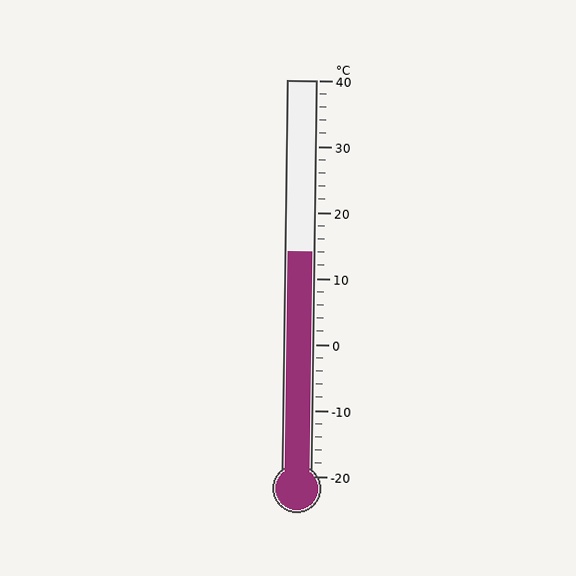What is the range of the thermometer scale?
The thermometer scale ranges from -20°C to 40°C.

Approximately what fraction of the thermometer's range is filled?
The thermometer is filled to approximately 55% of its range.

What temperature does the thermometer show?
The thermometer shows approximately 14°C.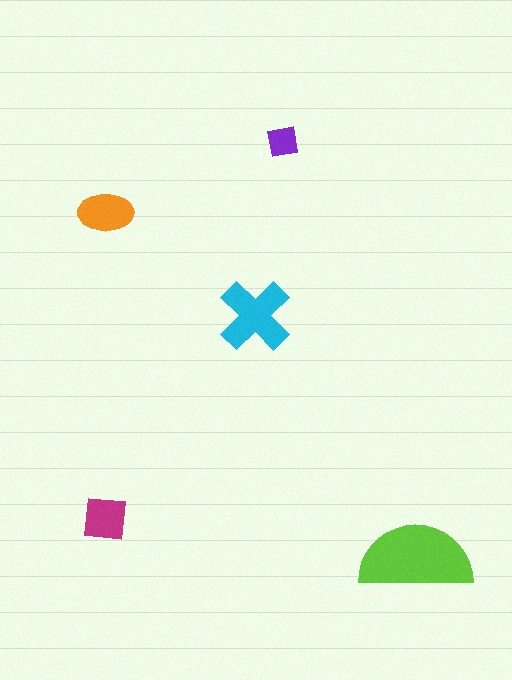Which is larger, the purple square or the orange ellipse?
The orange ellipse.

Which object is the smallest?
The purple square.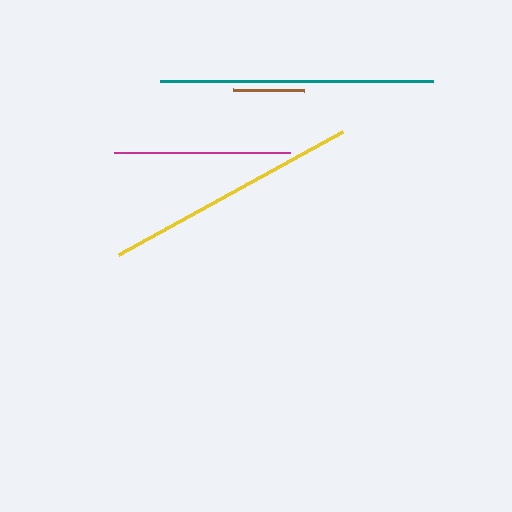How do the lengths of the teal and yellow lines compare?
The teal and yellow lines are approximately the same length.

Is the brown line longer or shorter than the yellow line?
The yellow line is longer than the brown line.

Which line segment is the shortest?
The brown line is the shortest at approximately 70 pixels.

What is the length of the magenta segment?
The magenta segment is approximately 177 pixels long.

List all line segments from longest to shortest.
From longest to shortest: teal, yellow, magenta, brown.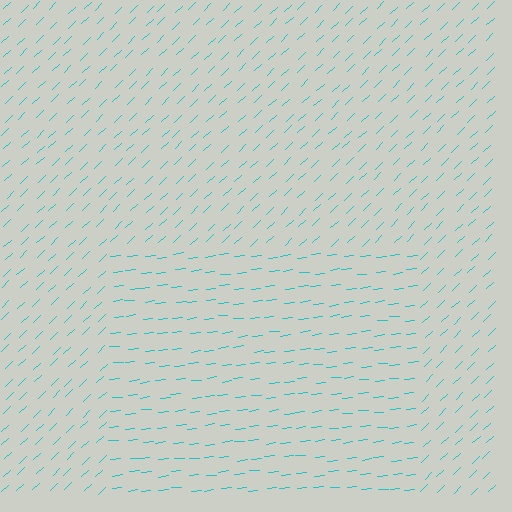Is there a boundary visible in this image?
Yes, there is a texture boundary formed by a change in line orientation.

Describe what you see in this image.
The image is filled with small cyan line segments. A rectangle region in the image has lines oriented differently from the surrounding lines, creating a visible texture boundary.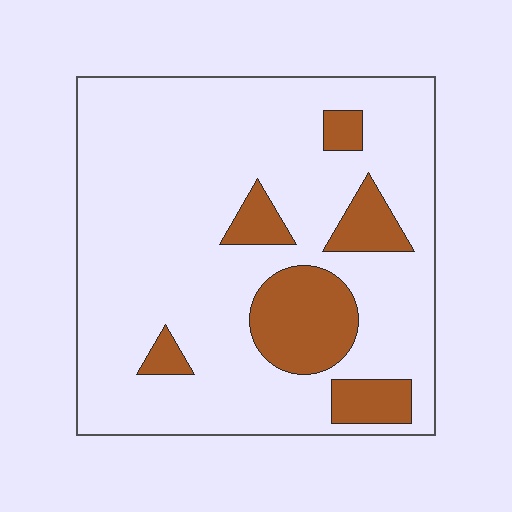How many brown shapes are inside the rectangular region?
6.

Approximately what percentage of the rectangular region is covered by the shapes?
Approximately 20%.